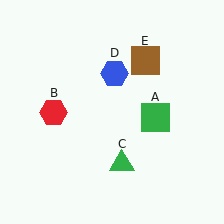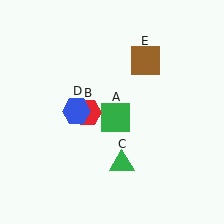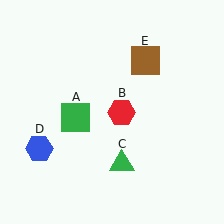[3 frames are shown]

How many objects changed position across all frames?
3 objects changed position: green square (object A), red hexagon (object B), blue hexagon (object D).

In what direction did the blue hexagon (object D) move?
The blue hexagon (object D) moved down and to the left.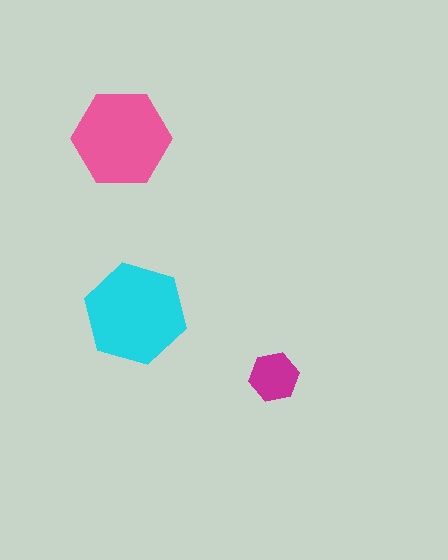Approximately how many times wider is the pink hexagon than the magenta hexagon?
About 2 times wider.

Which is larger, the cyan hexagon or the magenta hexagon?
The cyan one.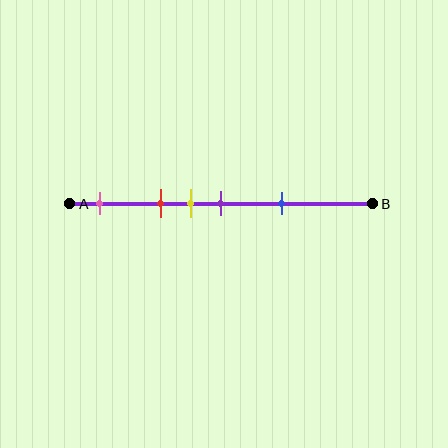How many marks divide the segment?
There are 5 marks dividing the segment.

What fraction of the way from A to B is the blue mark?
The blue mark is approximately 70% (0.7) of the way from A to B.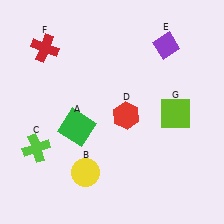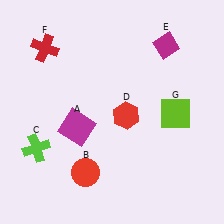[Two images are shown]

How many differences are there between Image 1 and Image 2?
There are 3 differences between the two images.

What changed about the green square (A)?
In Image 1, A is green. In Image 2, it changed to magenta.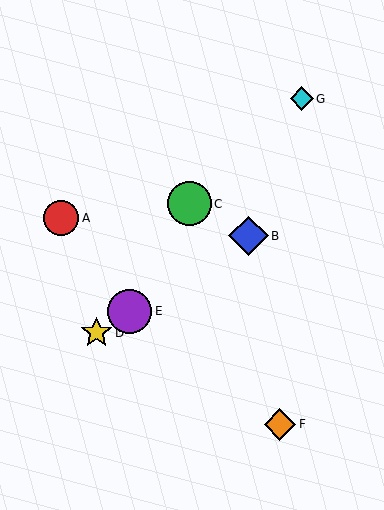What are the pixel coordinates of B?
Object B is at (249, 236).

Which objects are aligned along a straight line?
Objects B, D, E are aligned along a straight line.